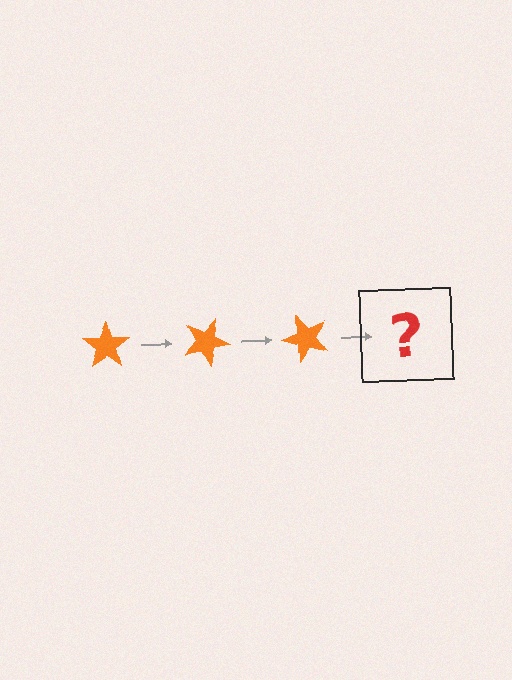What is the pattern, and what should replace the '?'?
The pattern is that the star rotates 25 degrees each step. The '?' should be an orange star rotated 75 degrees.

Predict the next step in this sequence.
The next step is an orange star rotated 75 degrees.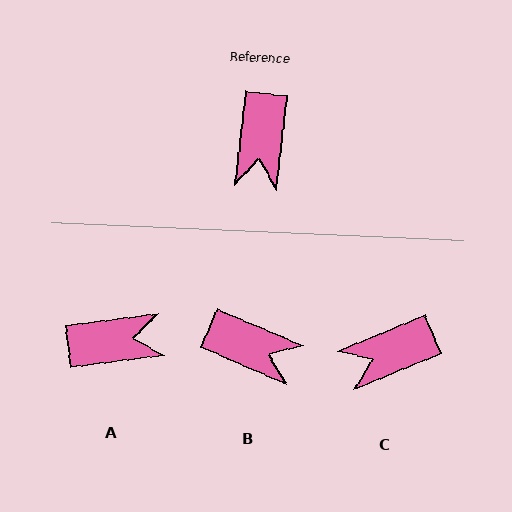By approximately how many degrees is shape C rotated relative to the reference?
Approximately 61 degrees clockwise.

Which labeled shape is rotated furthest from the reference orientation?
A, about 104 degrees away.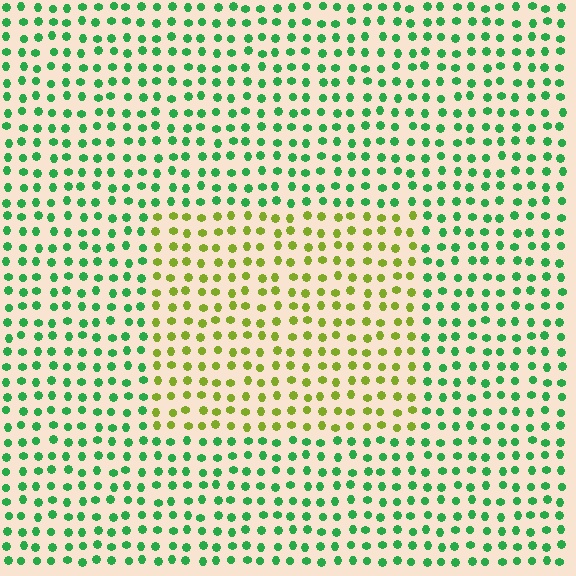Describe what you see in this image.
The image is filled with small green elements in a uniform arrangement. A rectangle-shaped region is visible where the elements are tinted to a slightly different hue, forming a subtle color boundary.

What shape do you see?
I see a rectangle.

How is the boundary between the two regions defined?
The boundary is defined purely by a slight shift in hue (about 55 degrees). Spacing, size, and orientation are identical on both sides.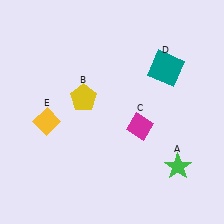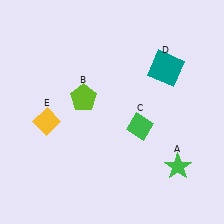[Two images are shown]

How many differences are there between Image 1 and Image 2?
There are 2 differences between the two images.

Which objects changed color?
B changed from yellow to lime. C changed from magenta to green.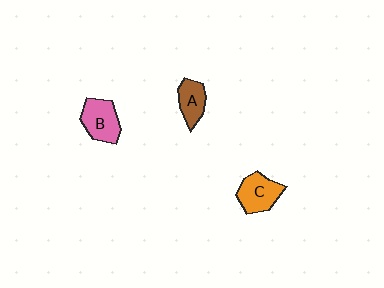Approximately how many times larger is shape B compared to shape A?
Approximately 1.3 times.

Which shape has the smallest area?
Shape A (brown).